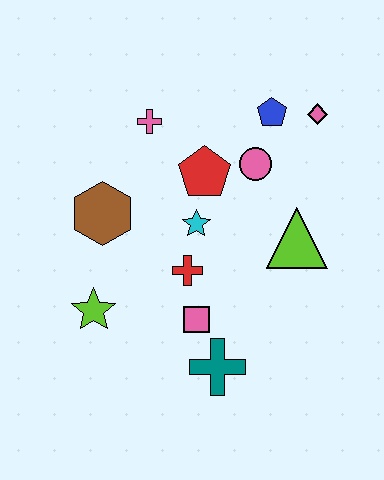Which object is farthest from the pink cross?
The teal cross is farthest from the pink cross.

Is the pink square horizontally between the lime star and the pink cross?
No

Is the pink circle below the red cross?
No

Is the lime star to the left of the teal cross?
Yes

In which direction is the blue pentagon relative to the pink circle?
The blue pentagon is above the pink circle.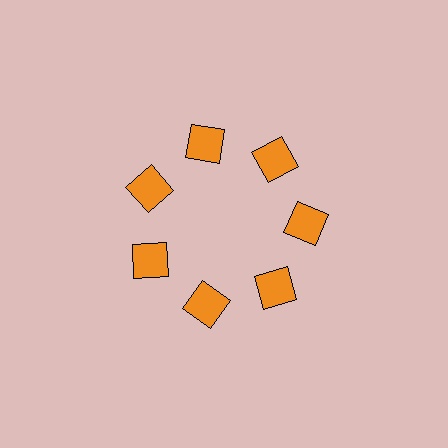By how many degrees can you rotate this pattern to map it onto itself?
The pattern maps onto itself every 51 degrees of rotation.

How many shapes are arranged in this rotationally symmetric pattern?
There are 7 shapes, arranged in 7 groups of 1.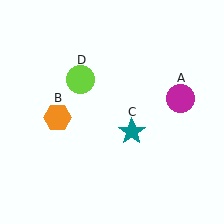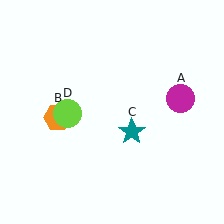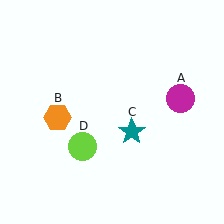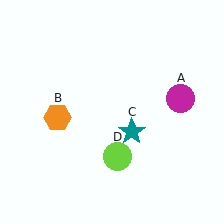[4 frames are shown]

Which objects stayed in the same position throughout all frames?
Magenta circle (object A) and orange hexagon (object B) and teal star (object C) remained stationary.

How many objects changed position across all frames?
1 object changed position: lime circle (object D).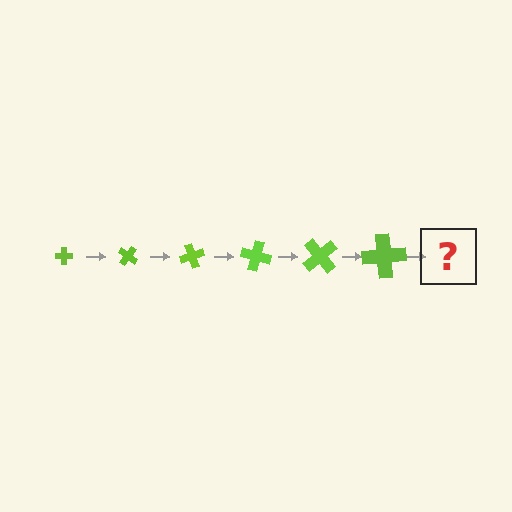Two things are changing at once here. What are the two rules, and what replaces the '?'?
The two rules are that the cross grows larger each step and it rotates 35 degrees each step. The '?' should be a cross, larger than the previous one and rotated 210 degrees from the start.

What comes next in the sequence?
The next element should be a cross, larger than the previous one and rotated 210 degrees from the start.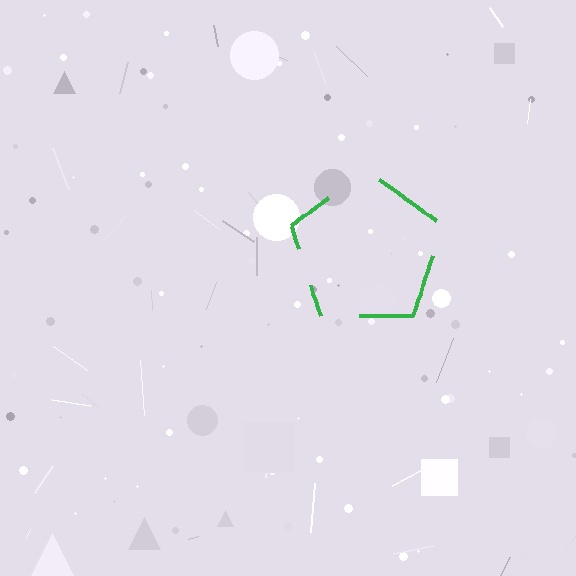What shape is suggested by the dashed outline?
The dashed outline suggests a pentagon.